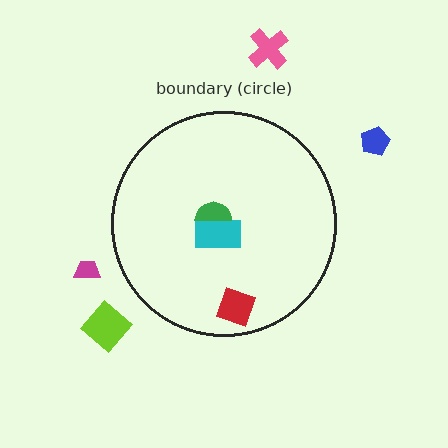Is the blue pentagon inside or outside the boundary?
Outside.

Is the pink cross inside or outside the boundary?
Outside.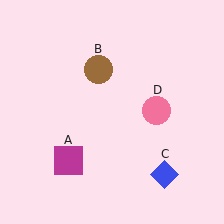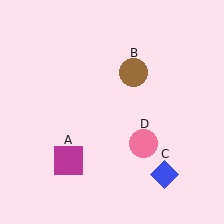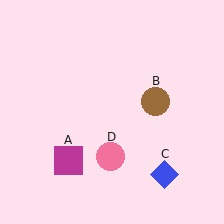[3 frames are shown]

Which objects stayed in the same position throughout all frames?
Magenta square (object A) and blue diamond (object C) remained stationary.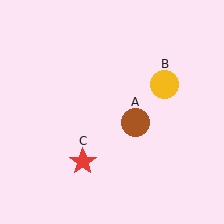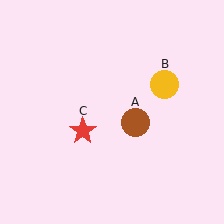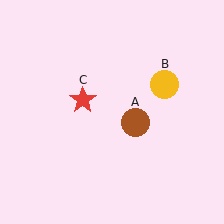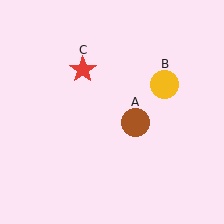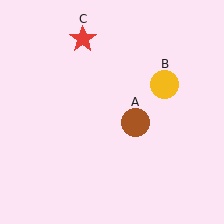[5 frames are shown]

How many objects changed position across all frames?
1 object changed position: red star (object C).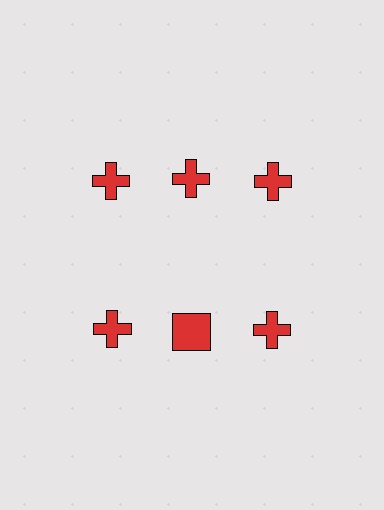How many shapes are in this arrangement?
There are 6 shapes arranged in a grid pattern.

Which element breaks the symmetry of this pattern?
The red square in the second row, second from left column breaks the symmetry. All other shapes are red crosses.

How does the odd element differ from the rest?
It has a different shape: square instead of cross.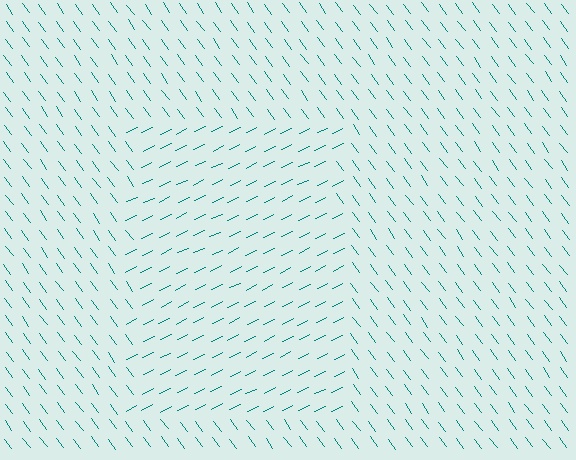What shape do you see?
I see a rectangle.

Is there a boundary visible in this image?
Yes, there is a texture boundary formed by a change in line orientation.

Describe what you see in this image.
The image is filled with small teal line segments. A rectangle region in the image has lines oriented differently from the surrounding lines, creating a visible texture boundary.